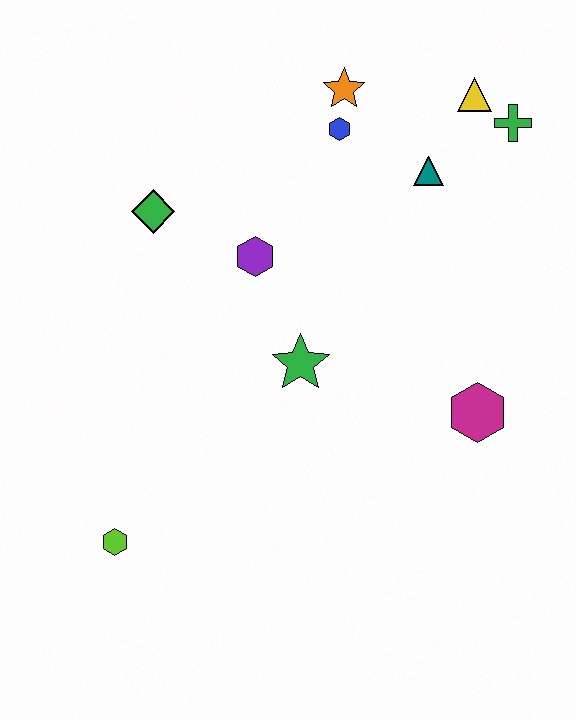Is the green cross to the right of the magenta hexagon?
Yes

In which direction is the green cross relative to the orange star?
The green cross is to the right of the orange star.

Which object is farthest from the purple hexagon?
The lime hexagon is farthest from the purple hexagon.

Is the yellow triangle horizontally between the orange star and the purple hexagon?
No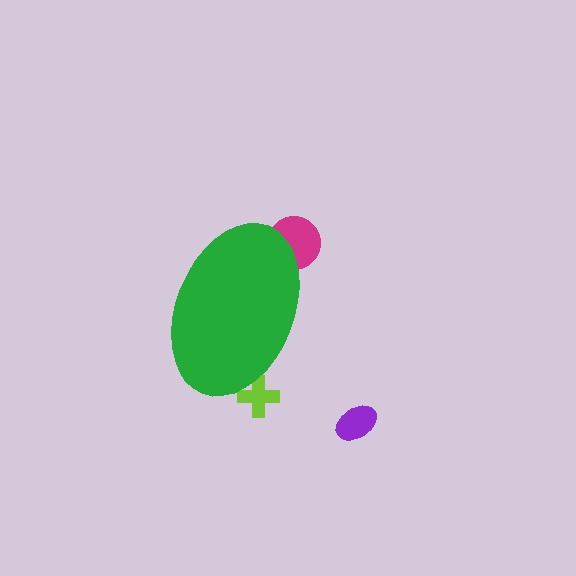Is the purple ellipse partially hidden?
No, the purple ellipse is fully visible.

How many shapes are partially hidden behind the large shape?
2 shapes are partially hidden.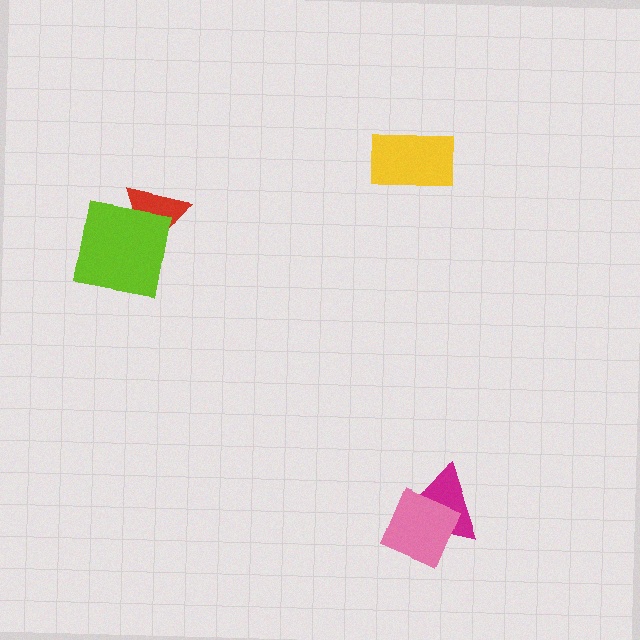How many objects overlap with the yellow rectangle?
0 objects overlap with the yellow rectangle.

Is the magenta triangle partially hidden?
Yes, it is partially covered by another shape.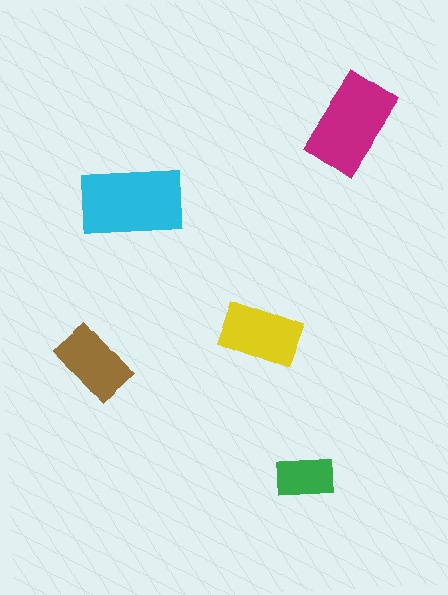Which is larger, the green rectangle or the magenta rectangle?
The magenta one.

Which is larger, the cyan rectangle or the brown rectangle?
The cyan one.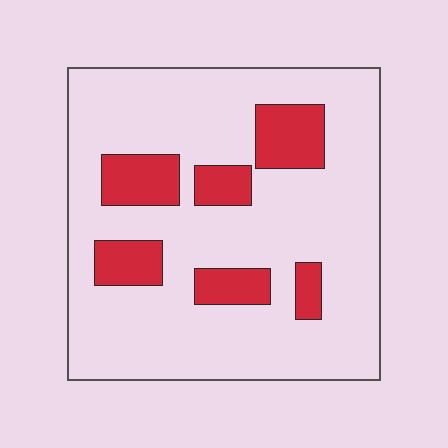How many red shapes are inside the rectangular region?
6.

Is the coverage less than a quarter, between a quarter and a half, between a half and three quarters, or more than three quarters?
Less than a quarter.